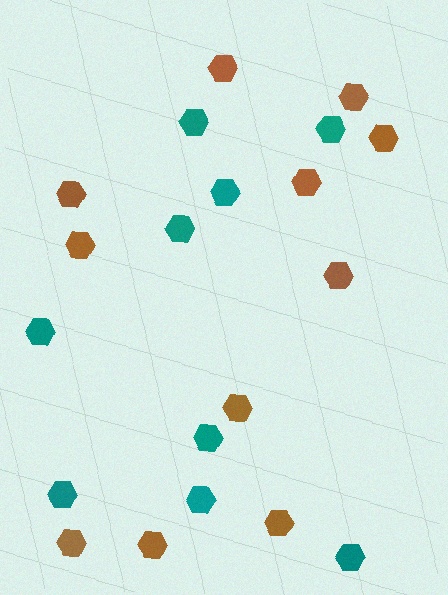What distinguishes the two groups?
There are 2 groups: one group of teal hexagons (9) and one group of brown hexagons (11).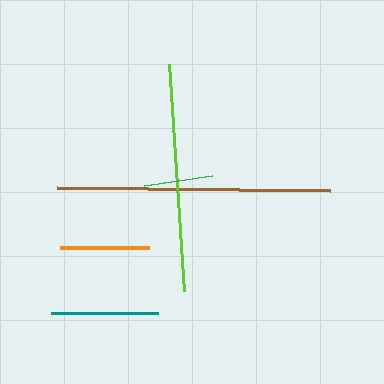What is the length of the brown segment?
The brown segment is approximately 273 pixels long.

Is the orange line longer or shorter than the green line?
The orange line is longer than the green line.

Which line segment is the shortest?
The green line is the shortest at approximately 69 pixels.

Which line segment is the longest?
The brown line is the longest at approximately 273 pixels.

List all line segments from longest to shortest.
From longest to shortest: brown, lime, teal, orange, green.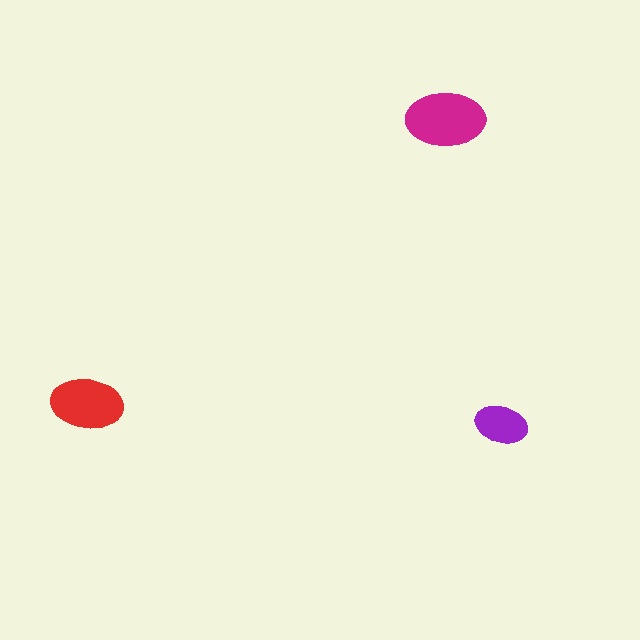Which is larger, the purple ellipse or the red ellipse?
The red one.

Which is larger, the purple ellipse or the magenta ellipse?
The magenta one.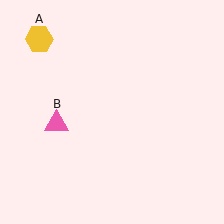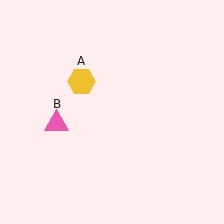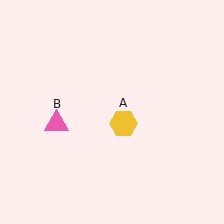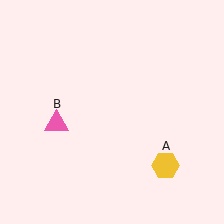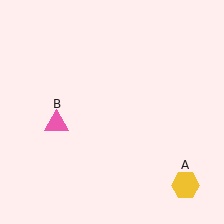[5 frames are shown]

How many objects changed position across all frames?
1 object changed position: yellow hexagon (object A).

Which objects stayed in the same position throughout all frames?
Pink triangle (object B) remained stationary.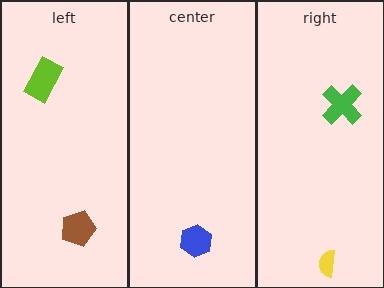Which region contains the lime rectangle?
The left region.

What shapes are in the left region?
The lime rectangle, the brown pentagon.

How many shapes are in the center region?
1.